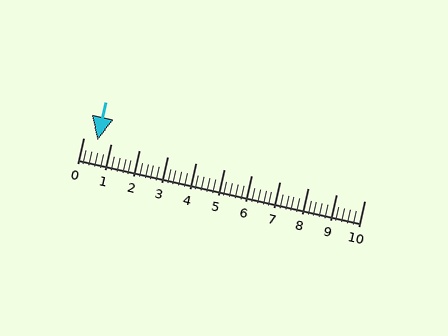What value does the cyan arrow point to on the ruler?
The cyan arrow points to approximately 0.5.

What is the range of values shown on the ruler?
The ruler shows values from 0 to 10.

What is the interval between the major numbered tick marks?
The major tick marks are spaced 1 units apart.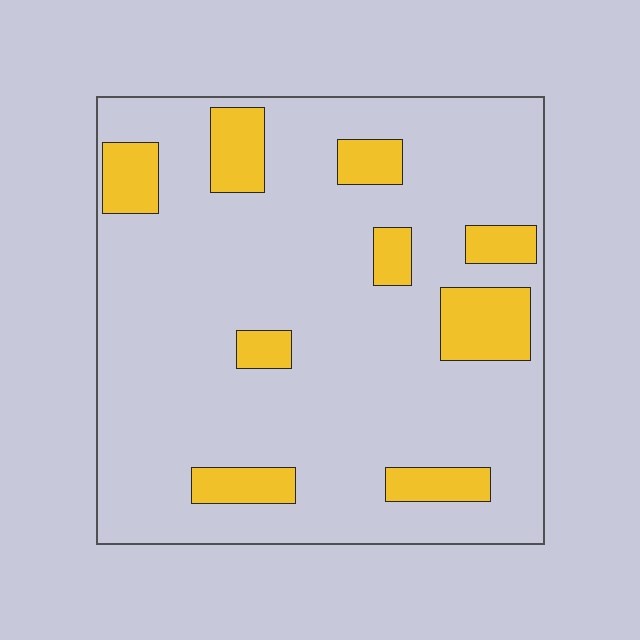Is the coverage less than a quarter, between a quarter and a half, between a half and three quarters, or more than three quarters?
Less than a quarter.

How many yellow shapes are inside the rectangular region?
9.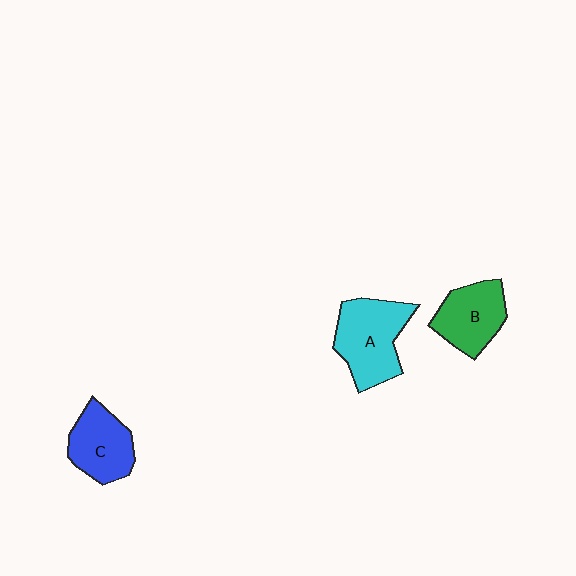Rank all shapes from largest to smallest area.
From largest to smallest: A (cyan), B (green), C (blue).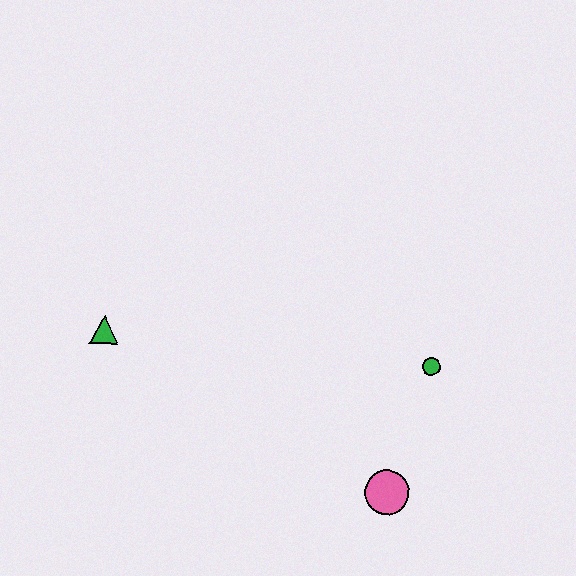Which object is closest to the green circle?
The pink circle is closest to the green circle.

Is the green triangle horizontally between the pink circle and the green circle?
No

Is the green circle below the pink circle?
No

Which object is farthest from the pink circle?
The green triangle is farthest from the pink circle.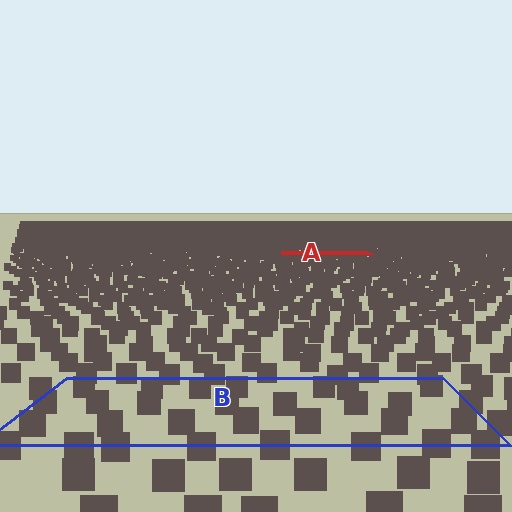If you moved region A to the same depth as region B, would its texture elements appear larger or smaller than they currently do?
They would appear larger. At a closer depth, the same texture elements are projected at a bigger on-screen size.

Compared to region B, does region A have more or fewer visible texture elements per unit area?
Region A has more texture elements per unit area — they are packed more densely because it is farther away.